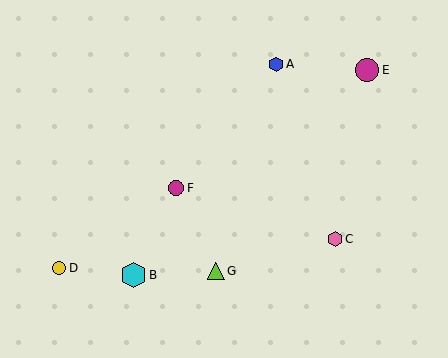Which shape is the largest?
The cyan hexagon (labeled B) is the largest.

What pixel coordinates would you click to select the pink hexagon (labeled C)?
Click at (335, 239) to select the pink hexagon C.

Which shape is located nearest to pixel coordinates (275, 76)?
The blue hexagon (labeled A) at (276, 64) is nearest to that location.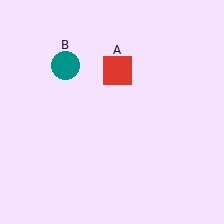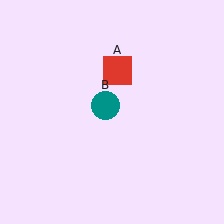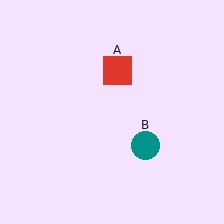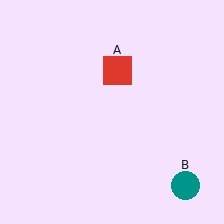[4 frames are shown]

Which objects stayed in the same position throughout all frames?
Red square (object A) remained stationary.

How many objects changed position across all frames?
1 object changed position: teal circle (object B).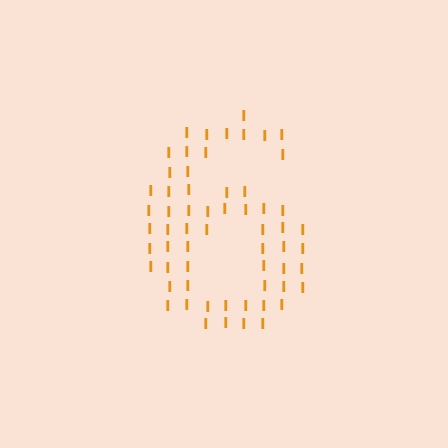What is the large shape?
The large shape is the digit 6.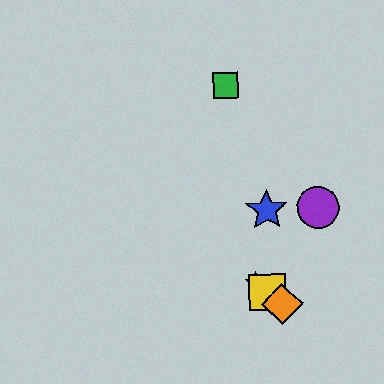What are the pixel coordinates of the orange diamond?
The orange diamond is at (282, 304).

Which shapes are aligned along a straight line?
The red star, the yellow square, the orange diamond are aligned along a straight line.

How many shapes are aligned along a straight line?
3 shapes (the red star, the yellow square, the orange diamond) are aligned along a straight line.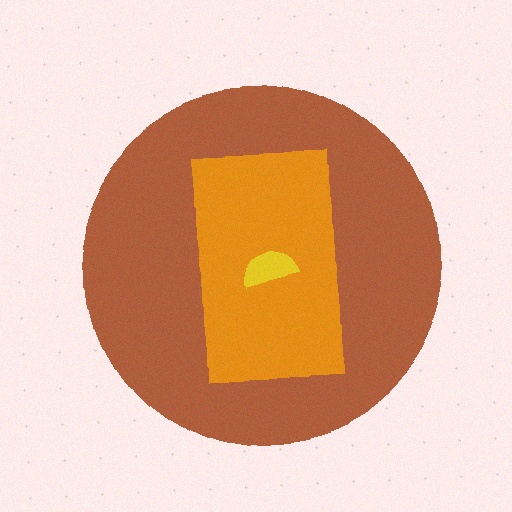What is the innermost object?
The yellow semicircle.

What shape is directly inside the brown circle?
The orange rectangle.